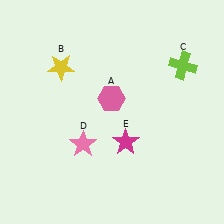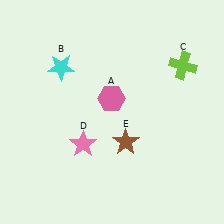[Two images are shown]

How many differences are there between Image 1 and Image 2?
There are 2 differences between the two images.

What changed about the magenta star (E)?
In Image 1, E is magenta. In Image 2, it changed to brown.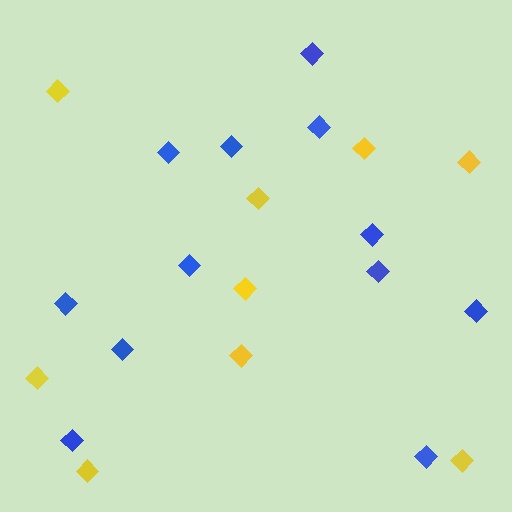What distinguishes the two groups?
There are 2 groups: one group of yellow diamonds (9) and one group of blue diamonds (12).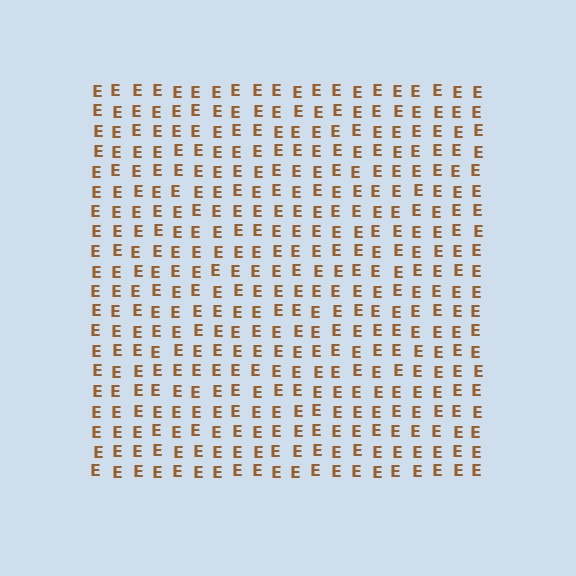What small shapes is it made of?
It is made of small letter E's.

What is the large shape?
The large shape is a square.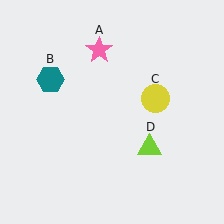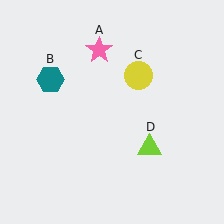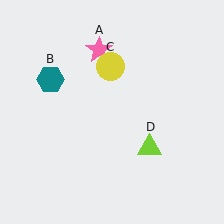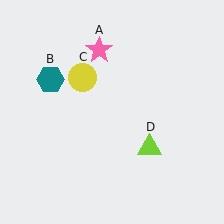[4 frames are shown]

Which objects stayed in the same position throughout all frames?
Pink star (object A) and teal hexagon (object B) and lime triangle (object D) remained stationary.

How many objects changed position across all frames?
1 object changed position: yellow circle (object C).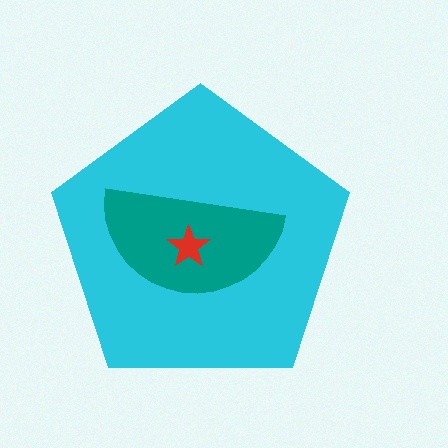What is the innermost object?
The red star.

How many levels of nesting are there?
3.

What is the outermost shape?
The cyan pentagon.